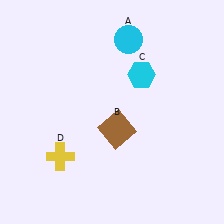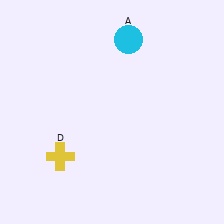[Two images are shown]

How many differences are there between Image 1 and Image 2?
There are 2 differences between the two images.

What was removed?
The cyan hexagon (C), the brown square (B) were removed in Image 2.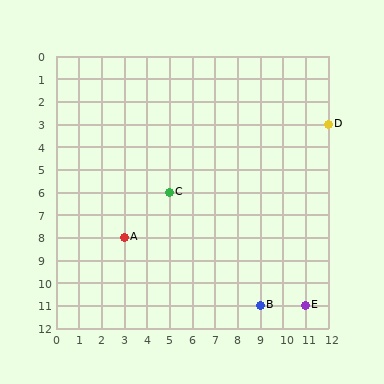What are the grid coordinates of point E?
Point E is at grid coordinates (11, 11).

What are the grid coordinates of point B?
Point B is at grid coordinates (9, 11).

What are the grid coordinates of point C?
Point C is at grid coordinates (5, 6).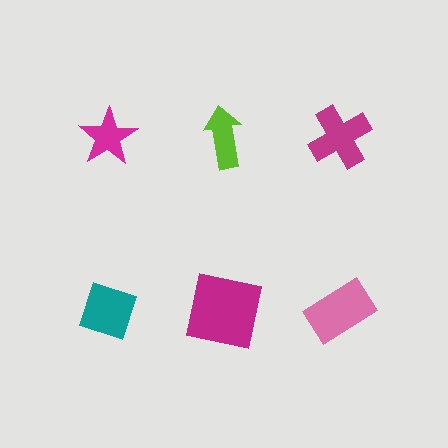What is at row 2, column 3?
A pink rectangle.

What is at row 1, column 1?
A magenta star.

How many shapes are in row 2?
3 shapes.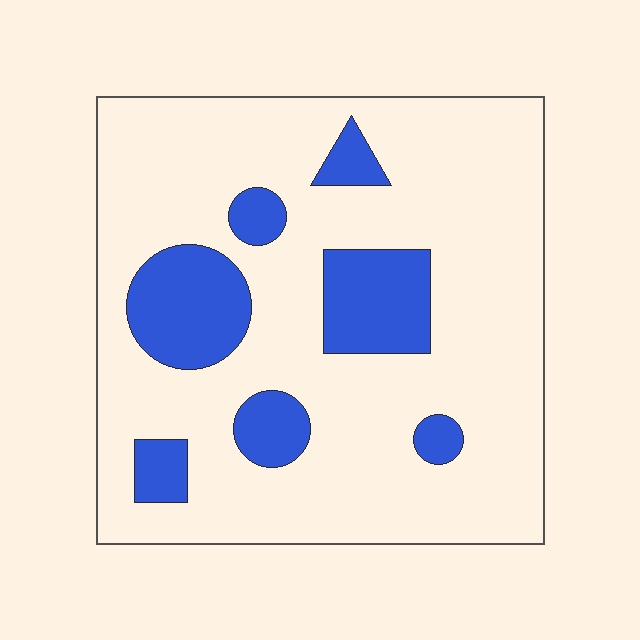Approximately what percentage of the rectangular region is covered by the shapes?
Approximately 20%.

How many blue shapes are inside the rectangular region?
7.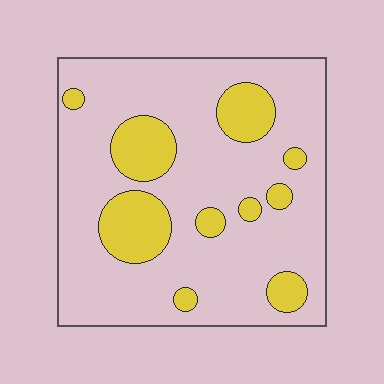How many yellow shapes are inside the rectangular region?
10.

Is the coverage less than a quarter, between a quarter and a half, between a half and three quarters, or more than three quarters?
Less than a quarter.